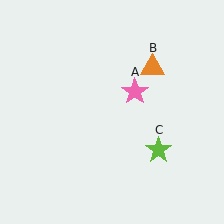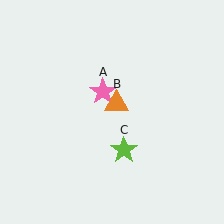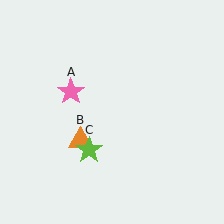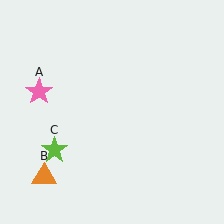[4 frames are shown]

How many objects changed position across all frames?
3 objects changed position: pink star (object A), orange triangle (object B), lime star (object C).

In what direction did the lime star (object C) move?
The lime star (object C) moved left.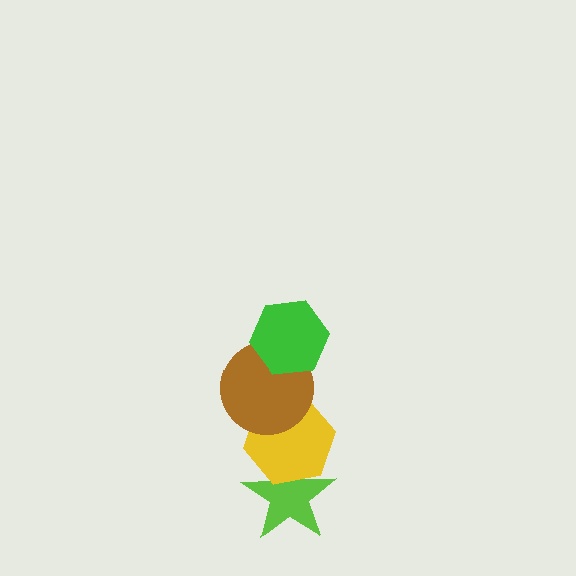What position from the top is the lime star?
The lime star is 4th from the top.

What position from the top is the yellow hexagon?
The yellow hexagon is 3rd from the top.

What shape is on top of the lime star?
The yellow hexagon is on top of the lime star.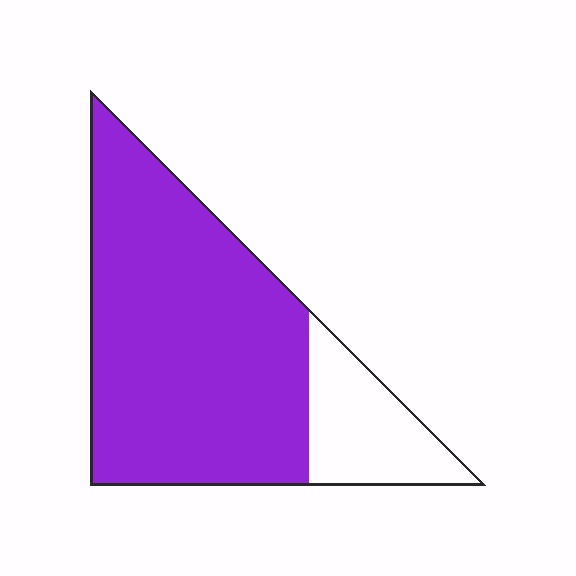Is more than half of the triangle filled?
Yes.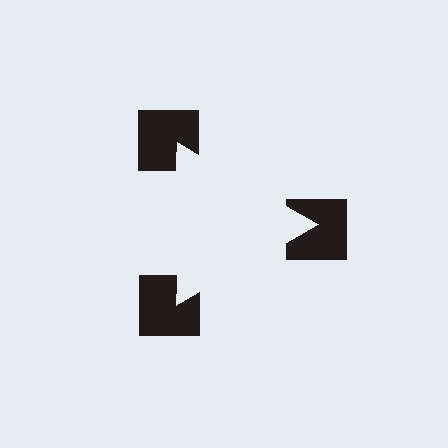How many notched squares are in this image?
There are 3 — one at each vertex of the illusory triangle.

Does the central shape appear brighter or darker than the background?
It typically appears slightly brighter than the background, even though no actual brightness change is drawn.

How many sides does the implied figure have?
3 sides.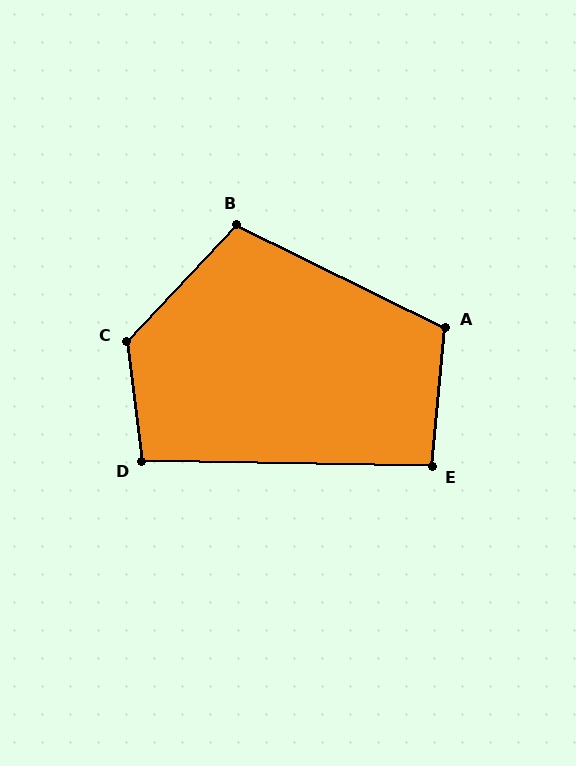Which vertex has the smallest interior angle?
E, at approximately 94 degrees.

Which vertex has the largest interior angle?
C, at approximately 130 degrees.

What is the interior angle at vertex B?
Approximately 107 degrees (obtuse).